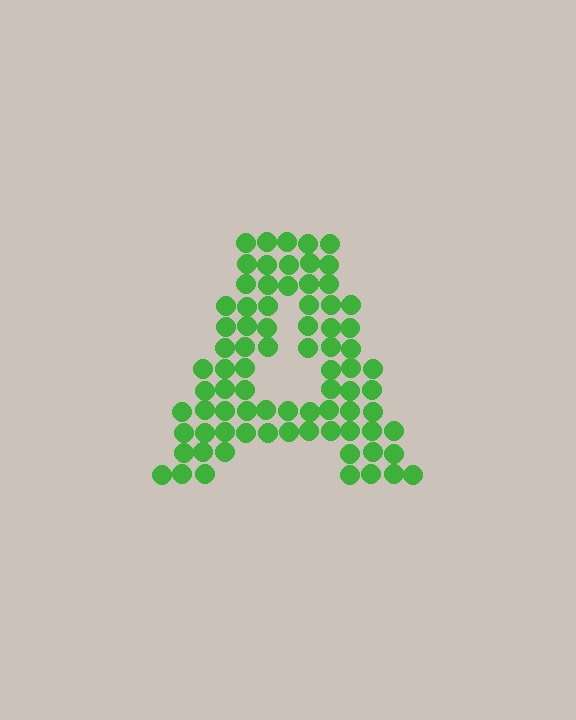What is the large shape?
The large shape is the letter A.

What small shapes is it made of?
It is made of small circles.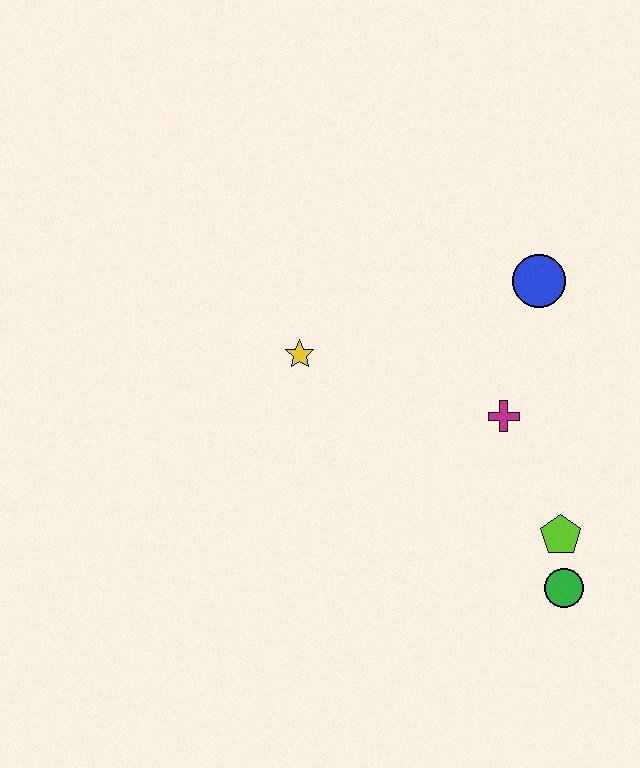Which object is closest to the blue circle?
The magenta cross is closest to the blue circle.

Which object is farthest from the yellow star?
The green circle is farthest from the yellow star.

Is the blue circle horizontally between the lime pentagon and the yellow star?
Yes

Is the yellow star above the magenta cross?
Yes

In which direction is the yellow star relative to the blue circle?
The yellow star is to the left of the blue circle.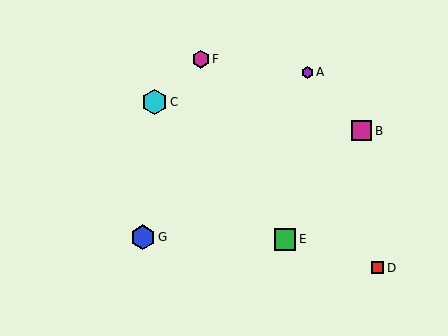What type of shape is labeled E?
Shape E is a green square.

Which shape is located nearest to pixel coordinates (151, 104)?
The cyan hexagon (labeled C) at (154, 102) is nearest to that location.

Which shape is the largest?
The blue hexagon (labeled G) is the largest.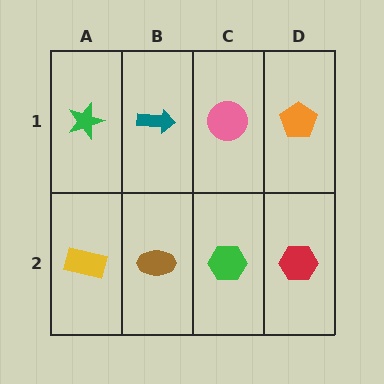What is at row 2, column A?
A yellow rectangle.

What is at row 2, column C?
A green hexagon.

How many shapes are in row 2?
4 shapes.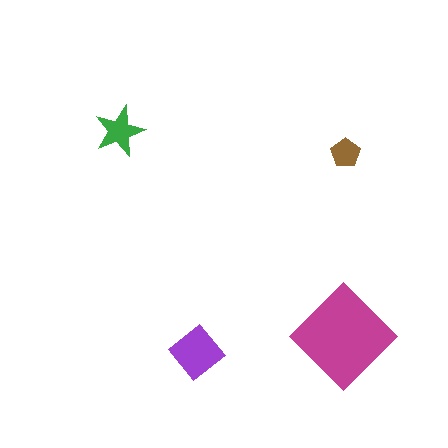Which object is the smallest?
The brown pentagon.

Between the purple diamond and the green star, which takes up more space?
The purple diamond.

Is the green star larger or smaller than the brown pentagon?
Larger.